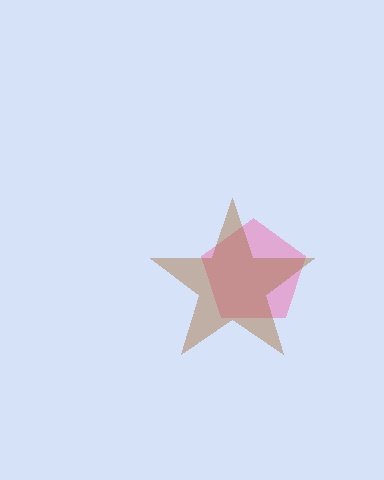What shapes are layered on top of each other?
The layered shapes are: a pink pentagon, a brown star.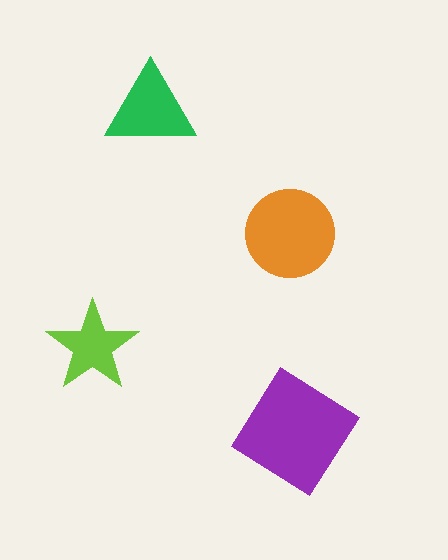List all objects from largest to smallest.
The purple diamond, the orange circle, the green triangle, the lime star.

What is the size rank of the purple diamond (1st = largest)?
1st.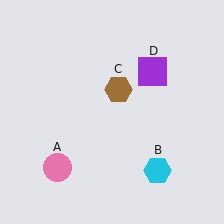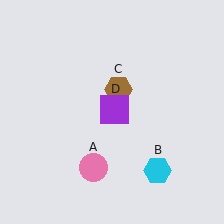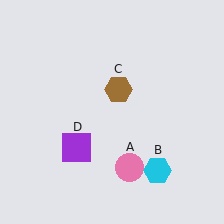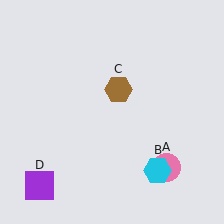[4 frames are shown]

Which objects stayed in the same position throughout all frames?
Cyan hexagon (object B) and brown hexagon (object C) remained stationary.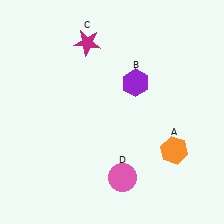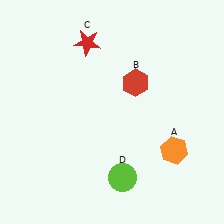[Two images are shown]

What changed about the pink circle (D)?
In Image 1, D is pink. In Image 2, it changed to lime.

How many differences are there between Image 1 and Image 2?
There are 3 differences between the two images.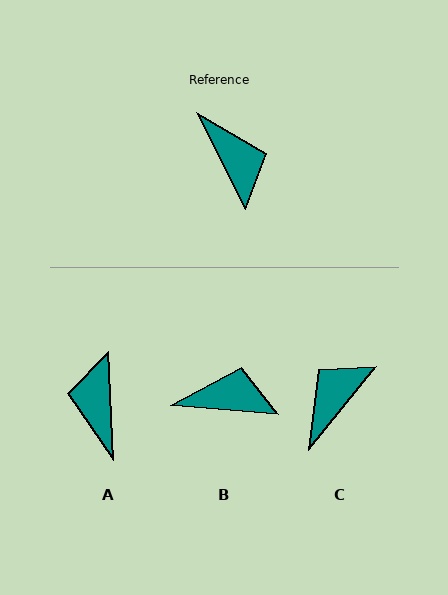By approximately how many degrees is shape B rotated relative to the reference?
Approximately 58 degrees counter-clockwise.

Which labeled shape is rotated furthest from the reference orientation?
A, about 156 degrees away.